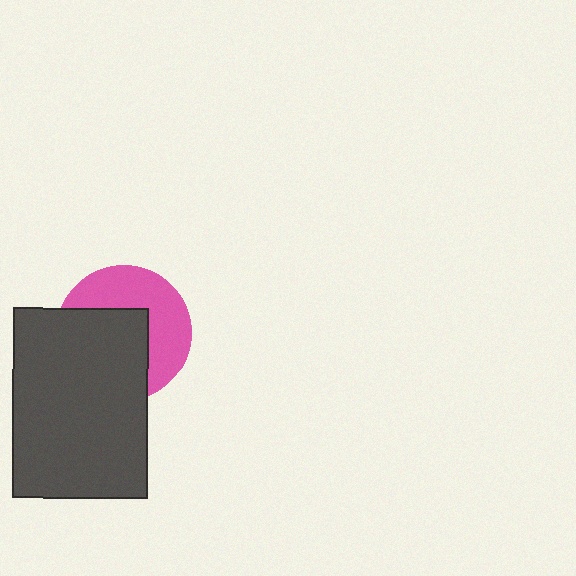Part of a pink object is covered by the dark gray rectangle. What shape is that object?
It is a circle.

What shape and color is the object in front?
The object in front is a dark gray rectangle.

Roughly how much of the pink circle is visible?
About half of it is visible (roughly 48%).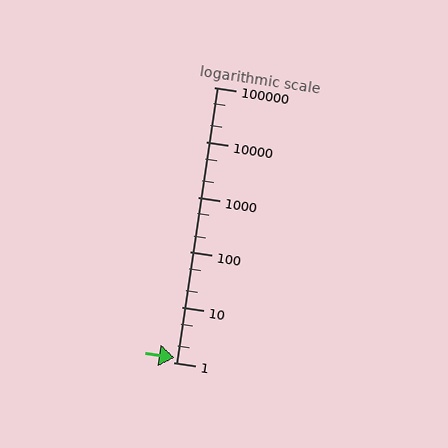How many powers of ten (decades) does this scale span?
The scale spans 5 decades, from 1 to 100000.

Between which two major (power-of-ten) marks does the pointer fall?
The pointer is between 1 and 10.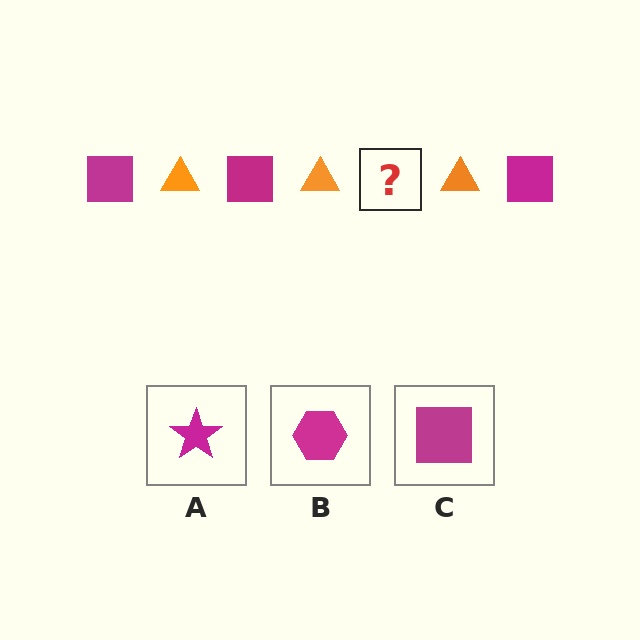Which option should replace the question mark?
Option C.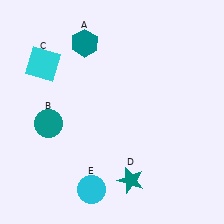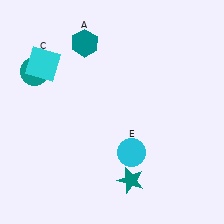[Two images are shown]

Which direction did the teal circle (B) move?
The teal circle (B) moved up.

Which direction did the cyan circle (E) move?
The cyan circle (E) moved right.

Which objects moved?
The objects that moved are: the teal circle (B), the cyan circle (E).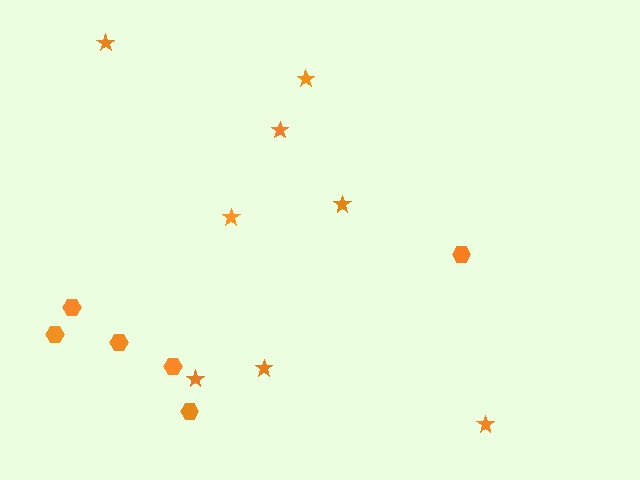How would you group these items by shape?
There are 2 groups: one group of stars (8) and one group of hexagons (6).